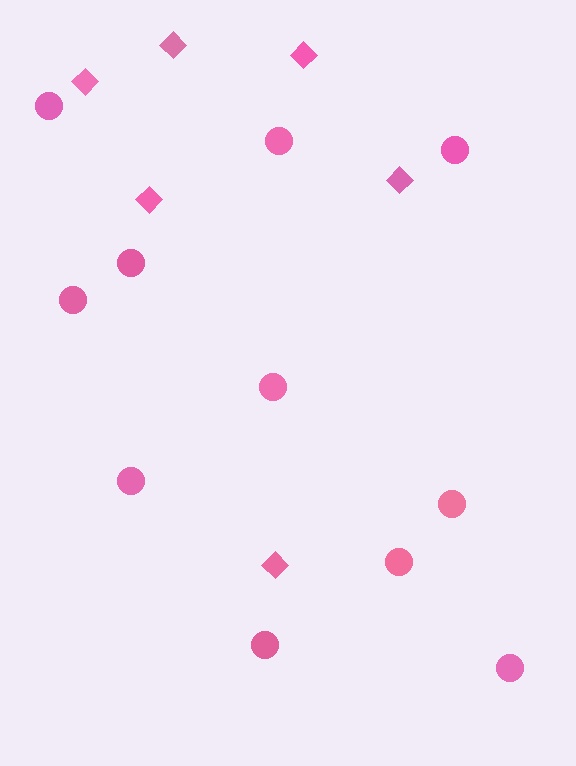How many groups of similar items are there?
There are 2 groups: one group of circles (11) and one group of diamonds (6).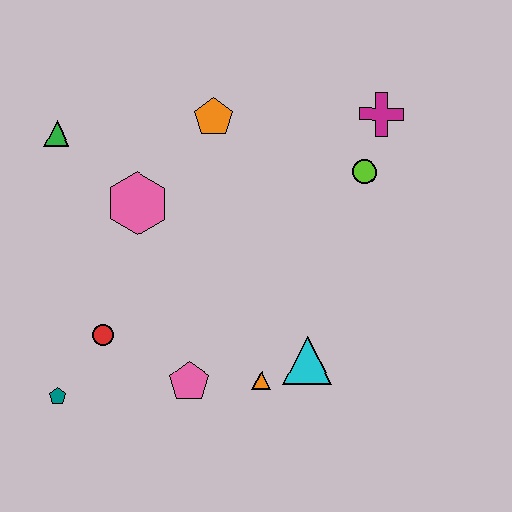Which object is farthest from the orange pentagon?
The teal pentagon is farthest from the orange pentagon.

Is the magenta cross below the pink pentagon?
No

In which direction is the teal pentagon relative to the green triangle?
The teal pentagon is below the green triangle.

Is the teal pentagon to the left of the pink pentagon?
Yes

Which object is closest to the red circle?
The teal pentagon is closest to the red circle.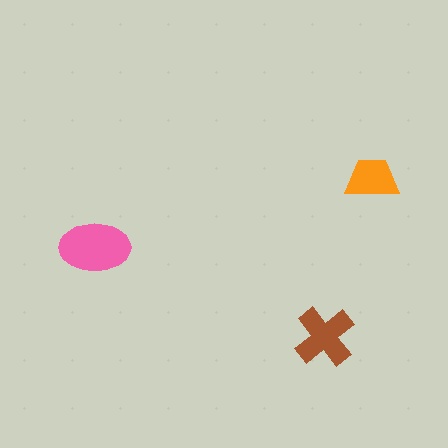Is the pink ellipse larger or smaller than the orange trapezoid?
Larger.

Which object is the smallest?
The orange trapezoid.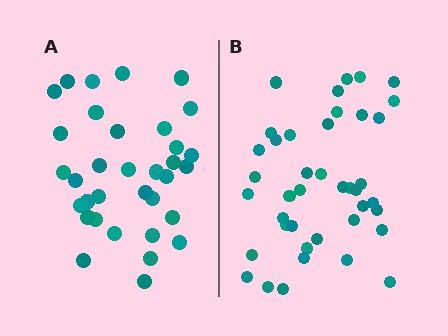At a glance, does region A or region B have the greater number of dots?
Region B (the right region) has more dots.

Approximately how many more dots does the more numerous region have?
Region B has roughly 8 or so more dots than region A.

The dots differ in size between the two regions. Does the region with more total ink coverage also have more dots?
No. Region A has more total ink coverage because its dots are larger, but region B actually contains more individual dots. Total area can be misleading — the number of items is what matters here.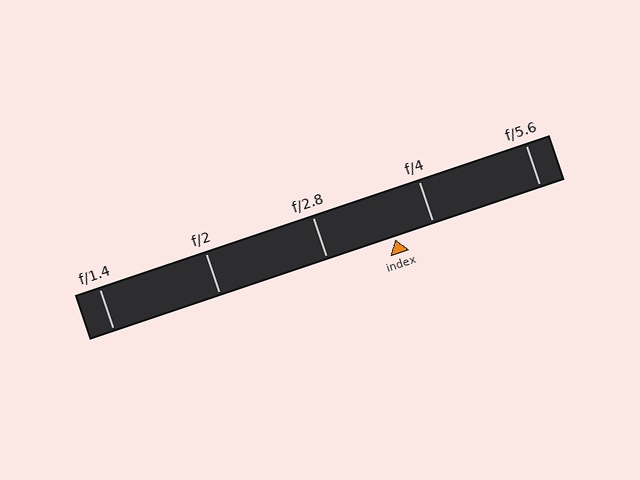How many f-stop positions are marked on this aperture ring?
There are 5 f-stop positions marked.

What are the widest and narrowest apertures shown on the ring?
The widest aperture shown is f/1.4 and the narrowest is f/5.6.